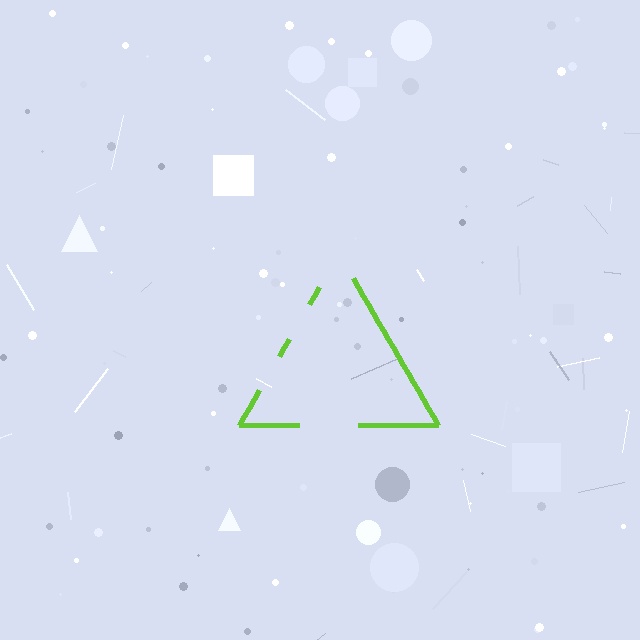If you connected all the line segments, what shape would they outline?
They would outline a triangle.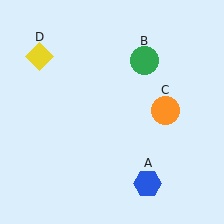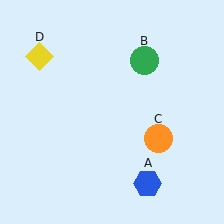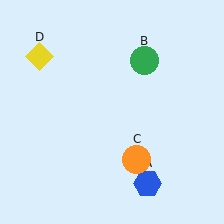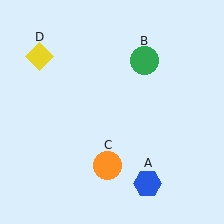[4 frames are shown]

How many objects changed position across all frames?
1 object changed position: orange circle (object C).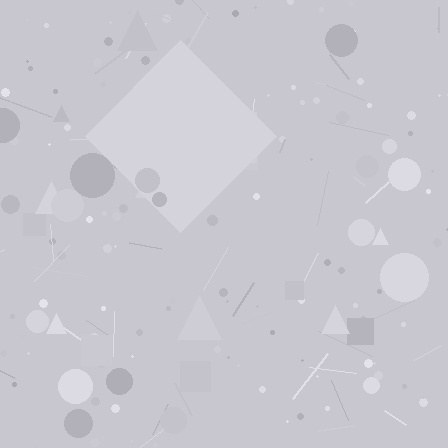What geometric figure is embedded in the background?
A diamond is embedded in the background.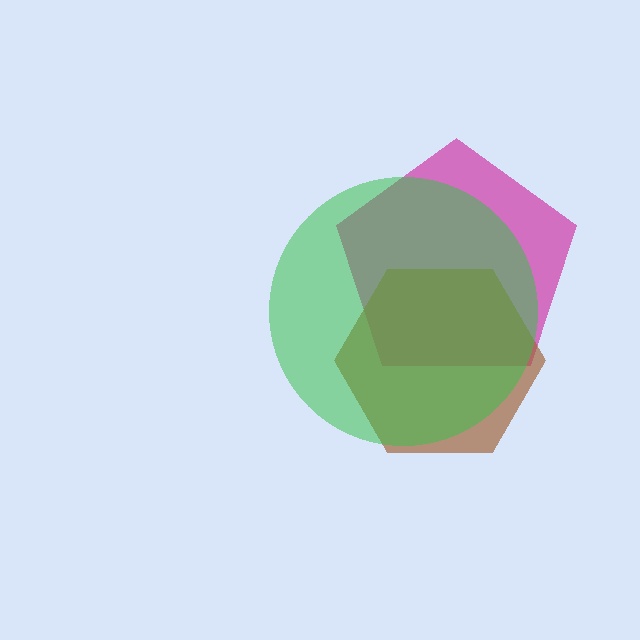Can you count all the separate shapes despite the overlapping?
Yes, there are 3 separate shapes.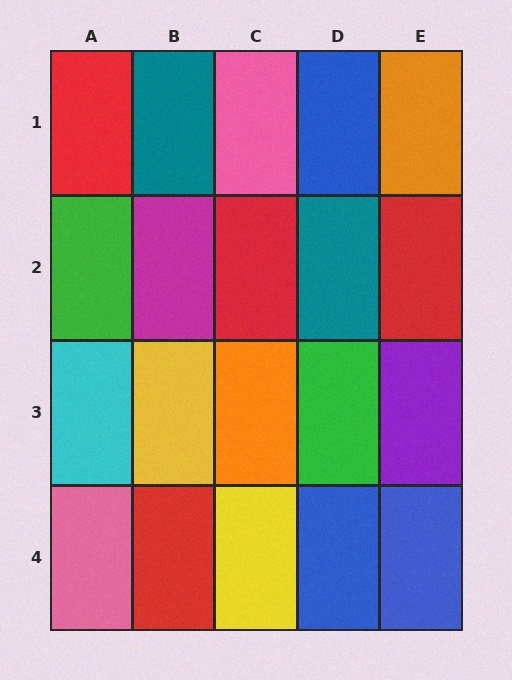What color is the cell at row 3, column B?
Yellow.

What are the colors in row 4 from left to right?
Pink, red, yellow, blue, blue.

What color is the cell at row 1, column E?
Orange.